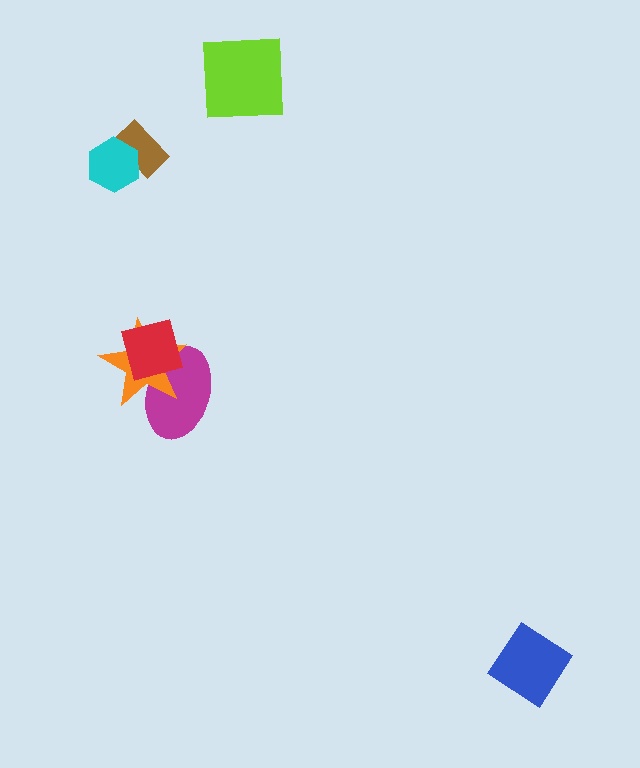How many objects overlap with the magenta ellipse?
2 objects overlap with the magenta ellipse.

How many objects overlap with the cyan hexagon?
1 object overlaps with the cyan hexagon.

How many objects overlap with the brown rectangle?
1 object overlaps with the brown rectangle.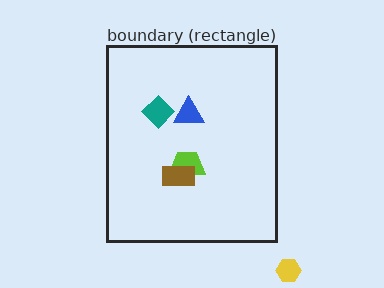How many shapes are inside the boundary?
4 inside, 1 outside.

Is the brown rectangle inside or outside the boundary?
Inside.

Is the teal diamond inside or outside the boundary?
Inside.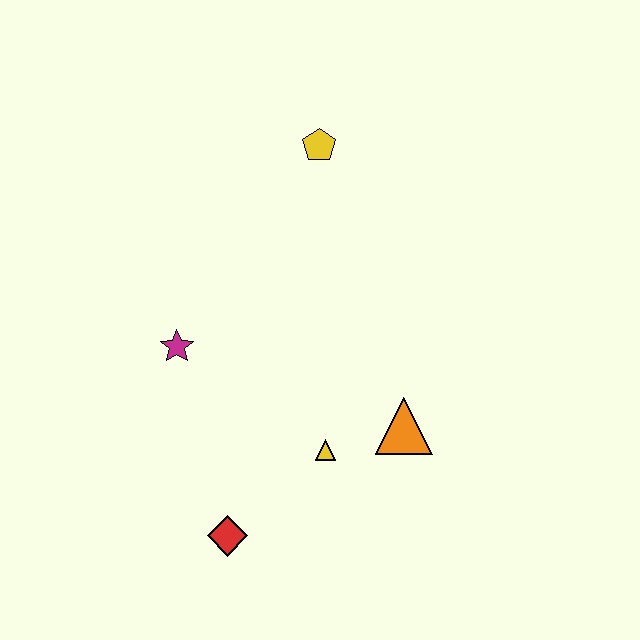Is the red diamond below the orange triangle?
Yes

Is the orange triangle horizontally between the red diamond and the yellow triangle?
No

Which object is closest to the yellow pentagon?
The magenta star is closest to the yellow pentagon.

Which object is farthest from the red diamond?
The yellow pentagon is farthest from the red diamond.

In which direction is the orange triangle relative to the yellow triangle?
The orange triangle is to the right of the yellow triangle.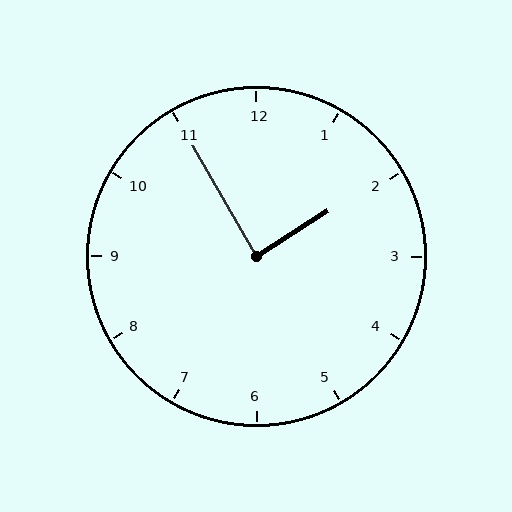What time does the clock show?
1:55.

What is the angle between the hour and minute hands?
Approximately 88 degrees.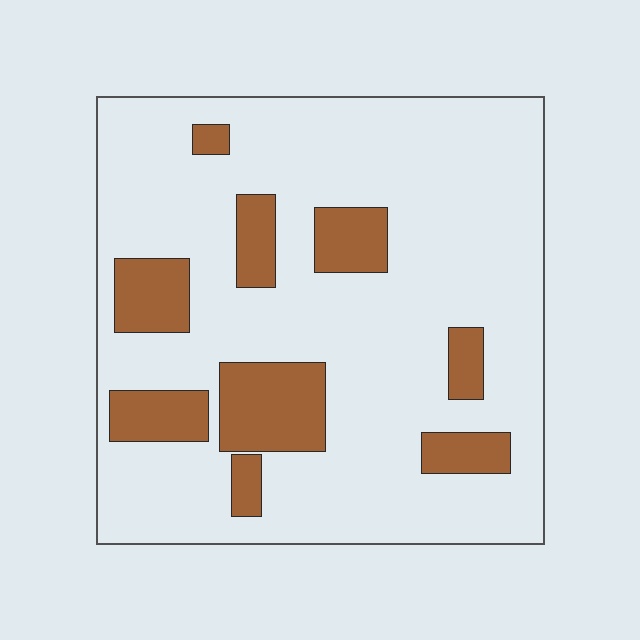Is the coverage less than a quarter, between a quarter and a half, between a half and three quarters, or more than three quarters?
Less than a quarter.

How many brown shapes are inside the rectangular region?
9.